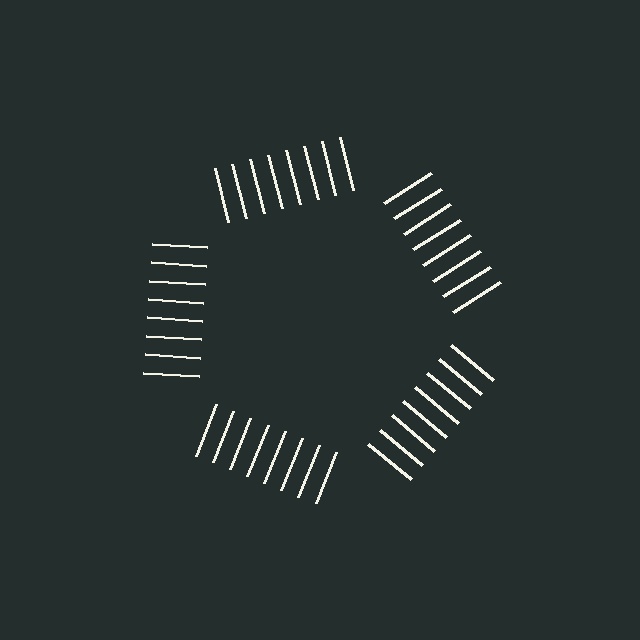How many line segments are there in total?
40 — 8 along each of the 5 edges.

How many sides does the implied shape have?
5 sides — the line-ends trace a pentagon.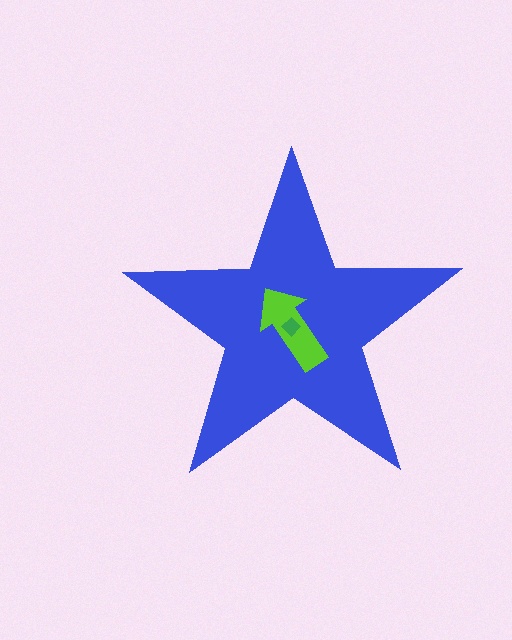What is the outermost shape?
The blue star.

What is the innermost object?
The green diamond.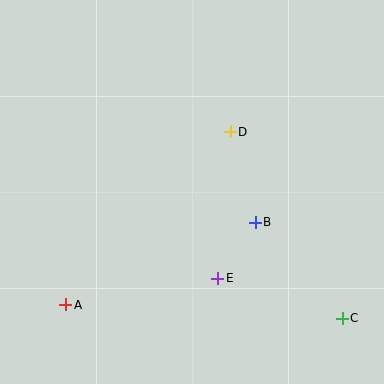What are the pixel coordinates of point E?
Point E is at (218, 278).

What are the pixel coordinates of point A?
Point A is at (66, 305).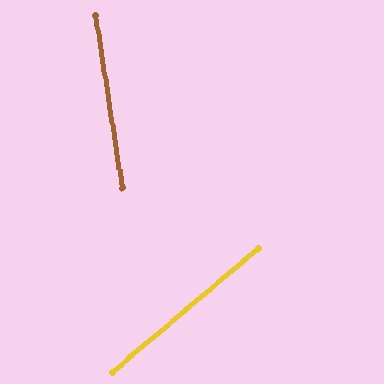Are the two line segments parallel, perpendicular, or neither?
Neither parallel nor perpendicular — they differ by about 58°.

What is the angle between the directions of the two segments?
Approximately 58 degrees.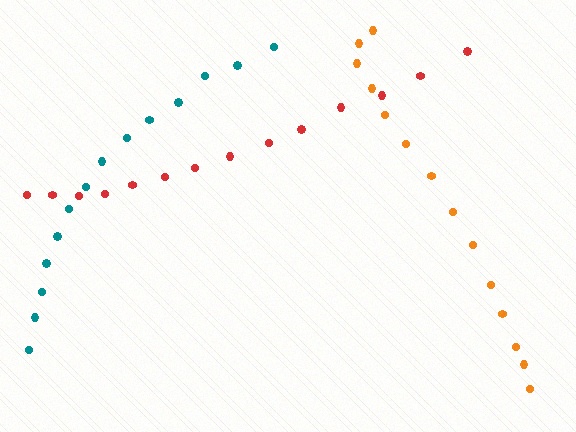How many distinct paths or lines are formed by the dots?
There are 3 distinct paths.